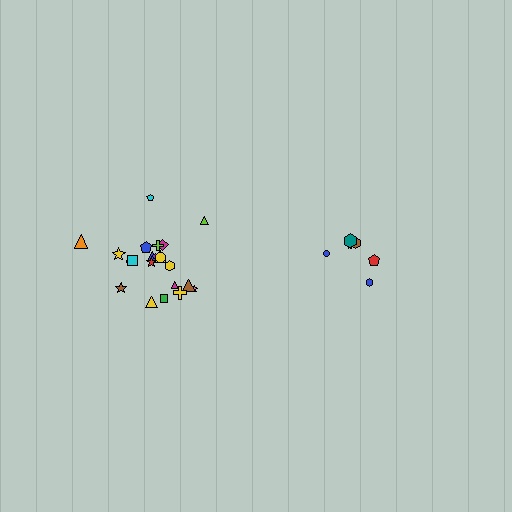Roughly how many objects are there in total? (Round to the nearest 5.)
Roughly 30 objects in total.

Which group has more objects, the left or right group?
The left group.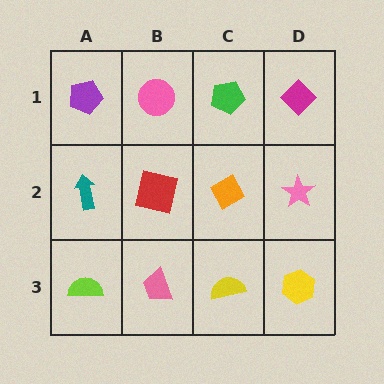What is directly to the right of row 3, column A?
A pink trapezoid.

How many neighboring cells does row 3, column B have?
3.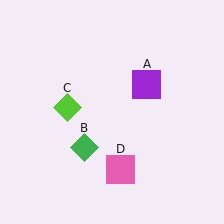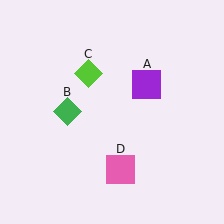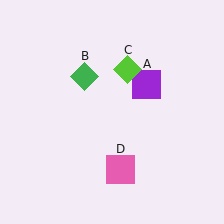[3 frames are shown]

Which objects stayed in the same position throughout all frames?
Purple square (object A) and pink square (object D) remained stationary.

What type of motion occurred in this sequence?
The green diamond (object B), lime diamond (object C) rotated clockwise around the center of the scene.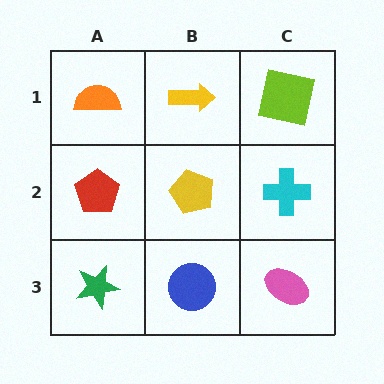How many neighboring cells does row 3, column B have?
3.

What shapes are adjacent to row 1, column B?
A yellow pentagon (row 2, column B), an orange semicircle (row 1, column A), a lime square (row 1, column C).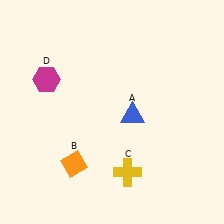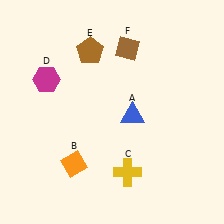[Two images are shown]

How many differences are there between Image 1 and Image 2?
There are 2 differences between the two images.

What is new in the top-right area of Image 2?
A brown diamond (F) was added in the top-right area of Image 2.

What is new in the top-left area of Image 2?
A brown pentagon (E) was added in the top-left area of Image 2.